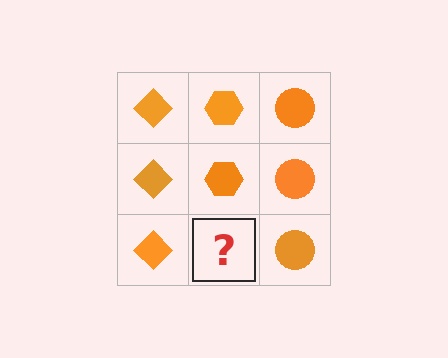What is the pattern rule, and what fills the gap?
The rule is that each column has a consistent shape. The gap should be filled with an orange hexagon.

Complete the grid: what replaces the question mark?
The question mark should be replaced with an orange hexagon.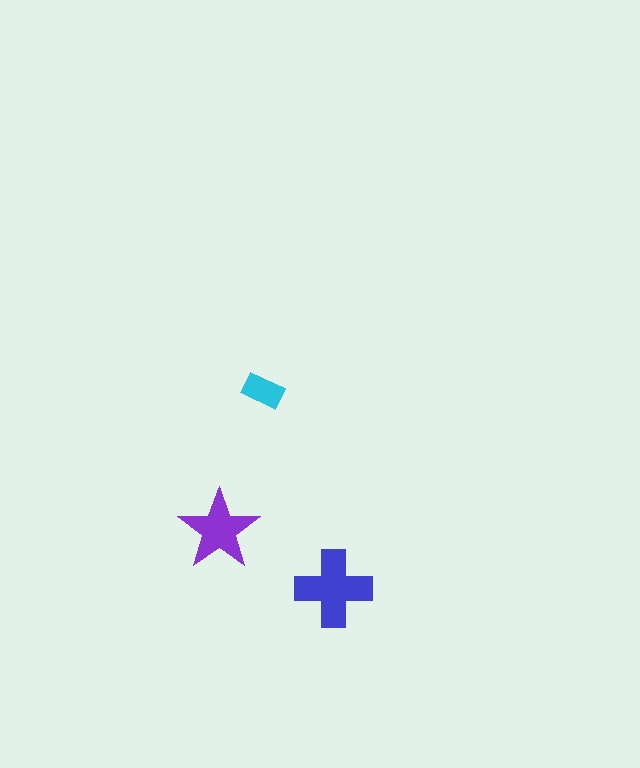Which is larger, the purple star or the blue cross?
The blue cross.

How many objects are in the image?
There are 3 objects in the image.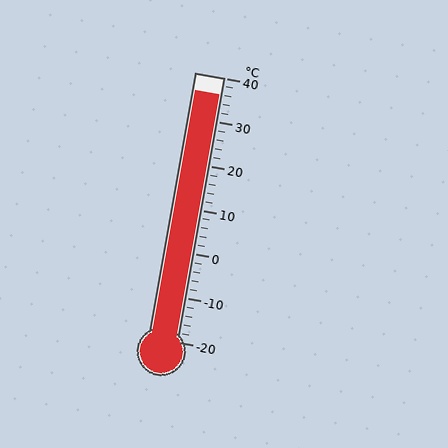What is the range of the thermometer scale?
The thermometer scale ranges from -20°C to 40°C.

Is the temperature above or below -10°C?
The temperature is above -10°C.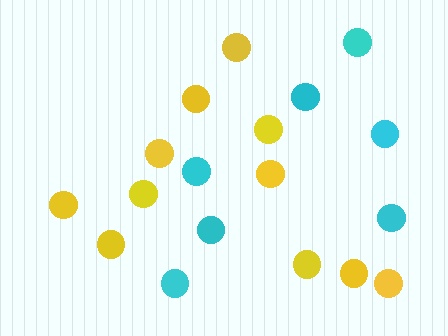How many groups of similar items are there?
There are 2 groups: one group of cyan circles (7) and one group of yellow circles (11).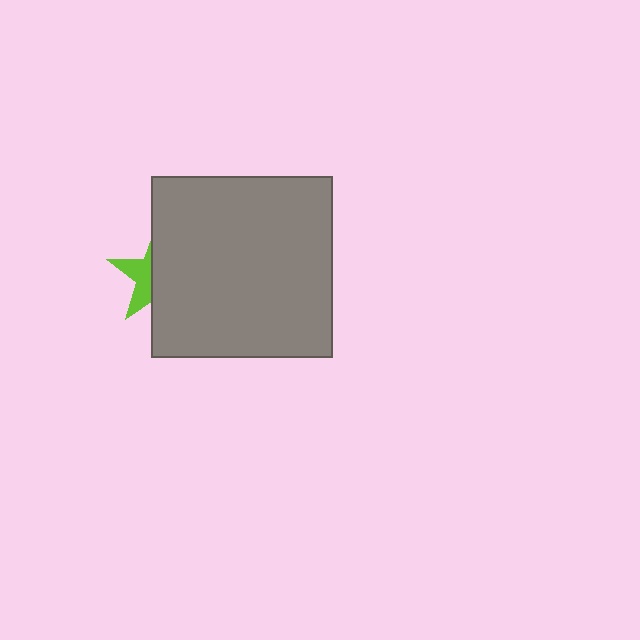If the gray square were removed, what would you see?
You would see the complete lime star.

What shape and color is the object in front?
The object in front is a gray square.